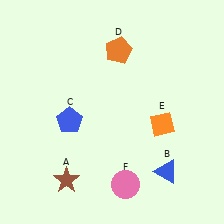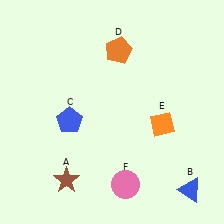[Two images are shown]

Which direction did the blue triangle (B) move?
The blue triangle (B) moved right.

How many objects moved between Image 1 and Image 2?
1 object moved between the two images.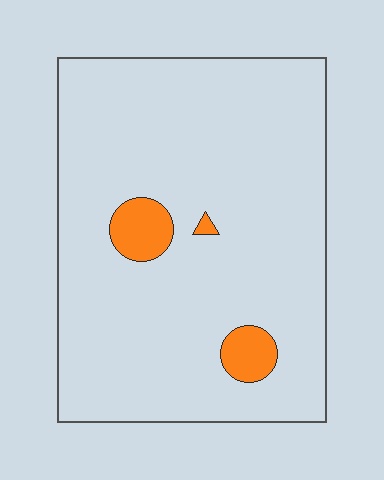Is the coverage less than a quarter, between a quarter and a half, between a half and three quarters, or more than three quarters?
Less than a quarter.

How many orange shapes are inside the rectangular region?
3.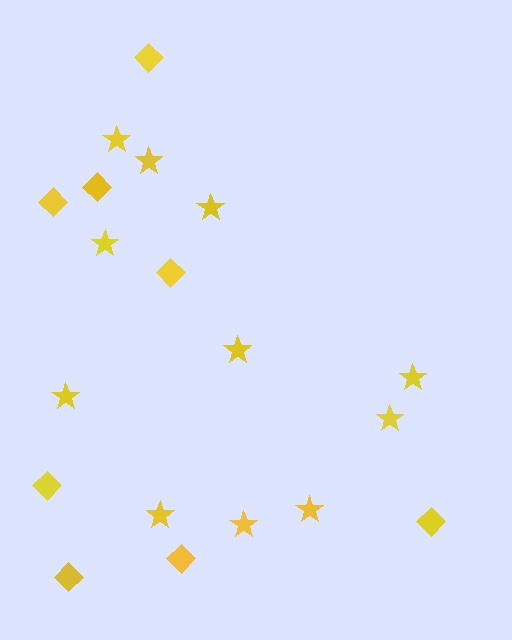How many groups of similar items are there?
There are 2 groups: one group of stars (11) and one group of diamonds (8).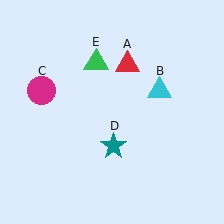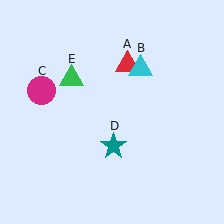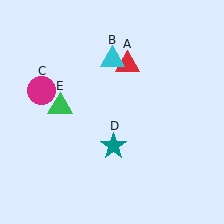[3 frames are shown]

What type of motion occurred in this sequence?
The cyan triangle (object B), green triangle (object E) rotated counterclockwise around the center of the scene.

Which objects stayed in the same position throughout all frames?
Red triangle (object A) and magenta circle (object C) and teal star (object D) remained stationary.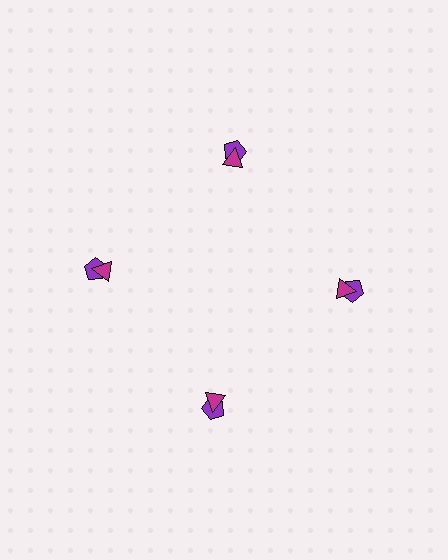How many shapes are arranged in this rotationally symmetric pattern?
There are 8 shapes, arranged in 4 groups of 2.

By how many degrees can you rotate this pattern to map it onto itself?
The pattern maps onto itself every 90 degrees of rotation.